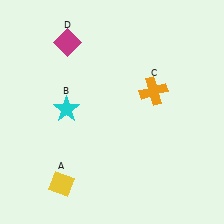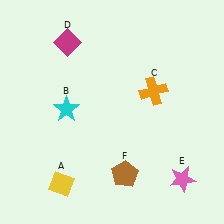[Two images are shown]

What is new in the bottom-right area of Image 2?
A brown pentagon (F) was added in the bottom-right area of Image 2.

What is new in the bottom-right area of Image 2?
A pink star (E) was added in the bottom-right area of Image 2.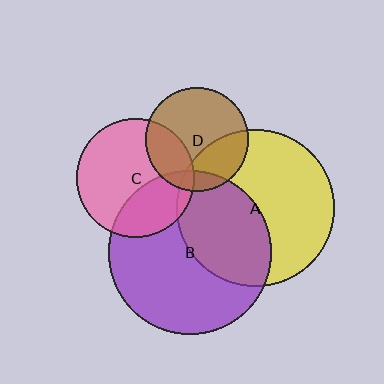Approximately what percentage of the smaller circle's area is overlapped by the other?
Approximately 5%.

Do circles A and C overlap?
Yes.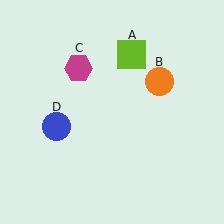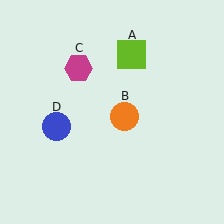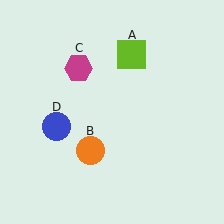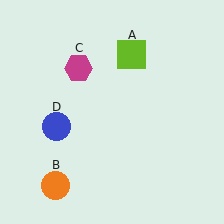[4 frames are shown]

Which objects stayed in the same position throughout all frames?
Lime square (object A) and magenta hexagon (object C) and blue circle (object D) remained stationary.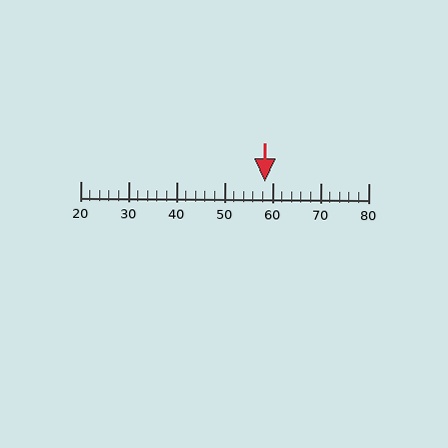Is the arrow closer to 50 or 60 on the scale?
The arrow is closer to 60.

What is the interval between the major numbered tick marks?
The major tick marks are spaced 10 units apart.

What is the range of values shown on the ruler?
The ruler shows values from 20 to 80.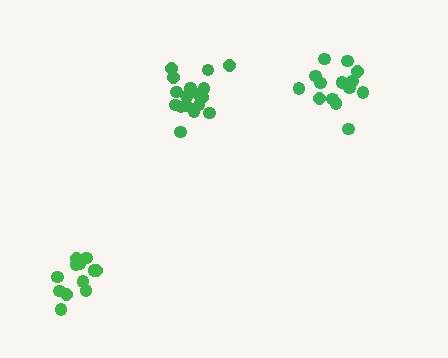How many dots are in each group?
Group 1: 14 dots, Group 2: 18 dots, Group 3: 12 dots (44 total).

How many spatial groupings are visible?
There are 3 spatial groupings.